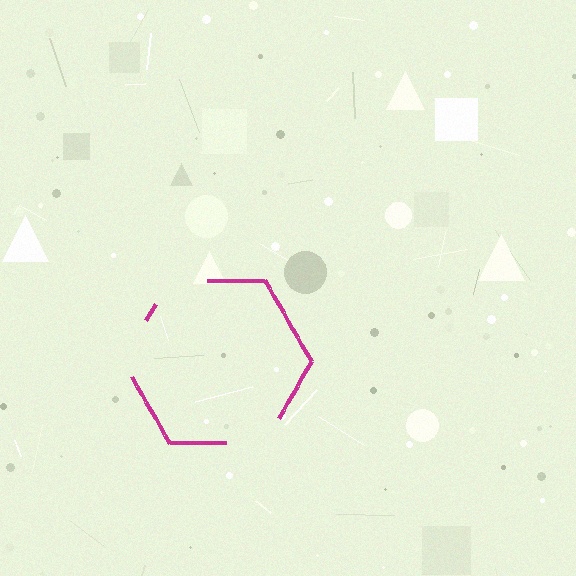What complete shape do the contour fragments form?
The contour fragments form a hexagon.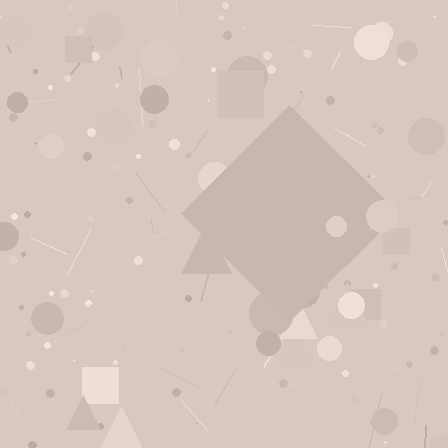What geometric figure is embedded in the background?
A diamond is embedded in the background.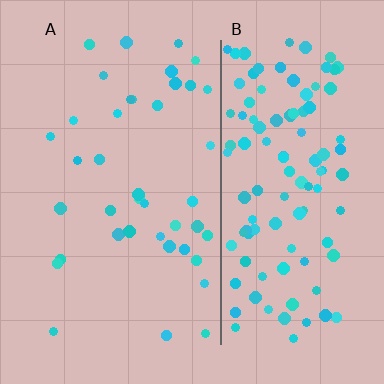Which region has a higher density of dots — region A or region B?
B (the right).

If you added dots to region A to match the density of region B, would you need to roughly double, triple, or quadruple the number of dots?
Approximately triple.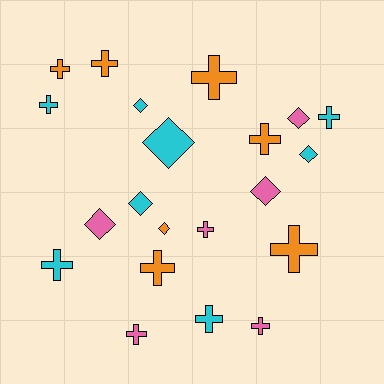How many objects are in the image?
There are 21 objects.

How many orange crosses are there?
There are 6 orange crosses.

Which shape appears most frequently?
Cross, with 13 objects.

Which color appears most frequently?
Cyan, with 8 objects.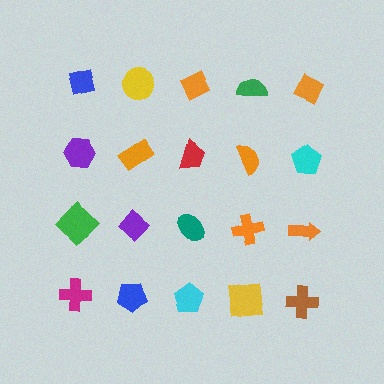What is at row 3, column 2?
A purple diamond.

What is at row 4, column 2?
A blue pentagon.